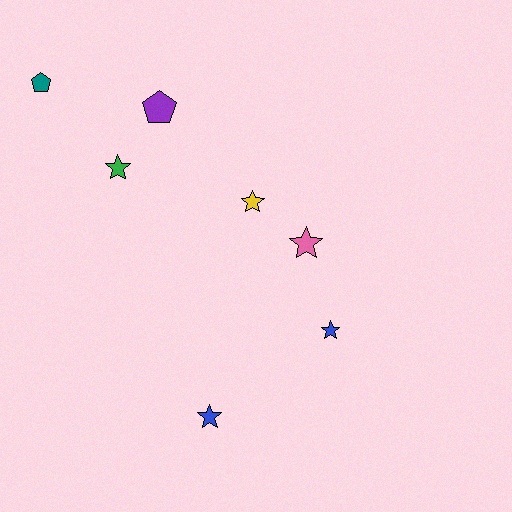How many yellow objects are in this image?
There is 1 yellow object.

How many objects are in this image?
There are 7 objects.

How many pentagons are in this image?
There are 2 pentagons.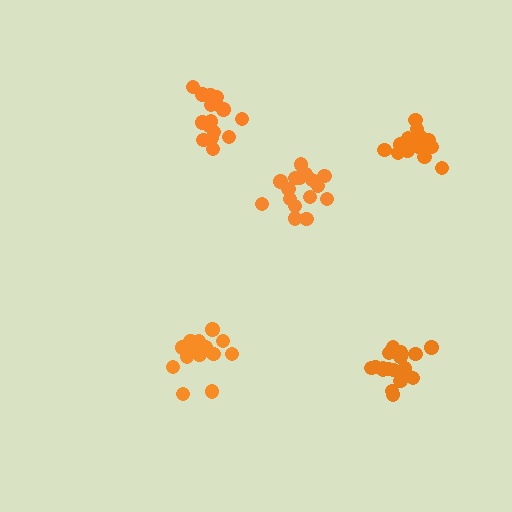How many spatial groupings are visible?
There are 5 spatial groupings.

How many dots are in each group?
Group 1: 17 dots, Group 2: 17 dots, Group 3: 17 dots, Group 4: 16 dots, Group 5: 16 dots (83 total).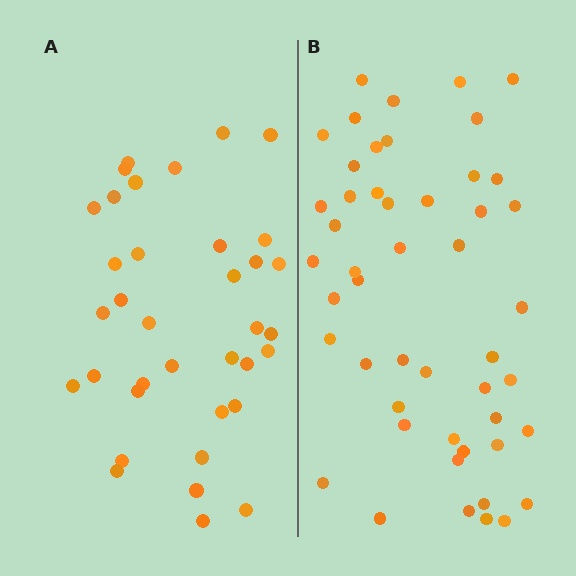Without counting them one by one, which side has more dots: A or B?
Region B (the right region) has more dots.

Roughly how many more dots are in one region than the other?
Region B has approximately 15 more dots than region A.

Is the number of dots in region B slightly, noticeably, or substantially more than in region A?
Region B has noticeably more, but not dramatically so. The ratio is roughly 1.4 to 1.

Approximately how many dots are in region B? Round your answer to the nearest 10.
About 50 dots. (The exact count is 49, which rounds to 50.)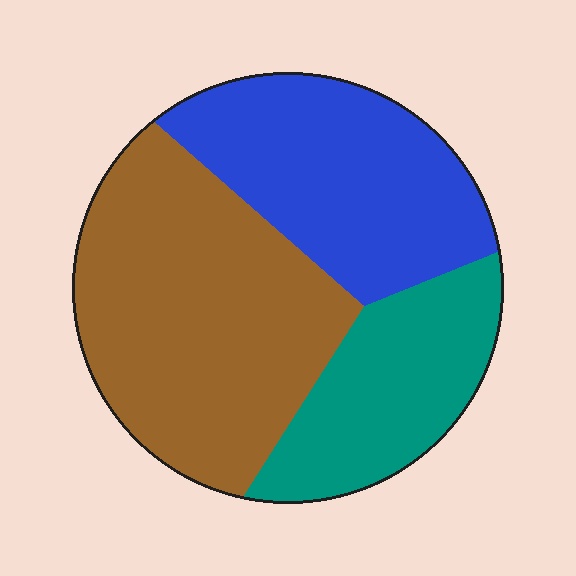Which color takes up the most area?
Brown, at roughly 45%.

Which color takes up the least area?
Teal, at roughly 25%.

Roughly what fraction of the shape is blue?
Blue covers 32% of the shape.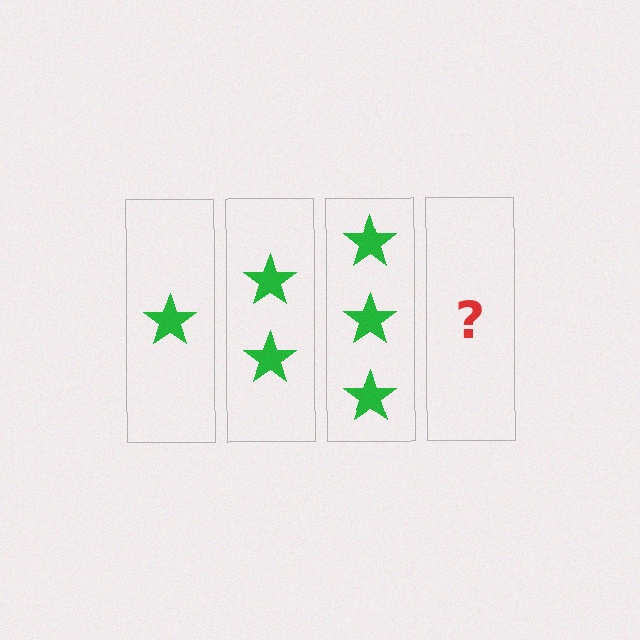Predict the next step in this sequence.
The next step is 4 stars.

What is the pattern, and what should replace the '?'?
The pattern is that each step adds one more star. The '?' should be 4 stars.